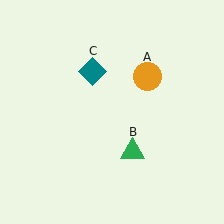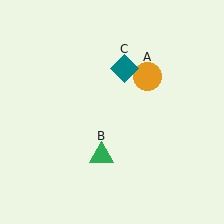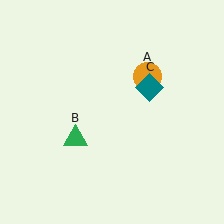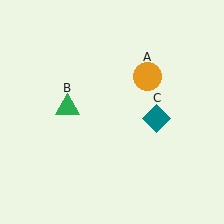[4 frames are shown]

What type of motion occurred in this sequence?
The green triangle (object B), teal diamond (object C) rotated clockwise around the center of the scene.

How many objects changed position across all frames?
2 objects changed position: green triangle (object B), teal diamond (object C).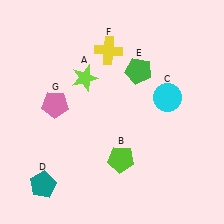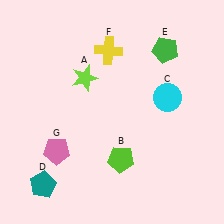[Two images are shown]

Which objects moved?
The objects that moved are: the green pentagon (E), the pink pentagon (G).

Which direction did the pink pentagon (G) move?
The pink pentagon (G) moved down.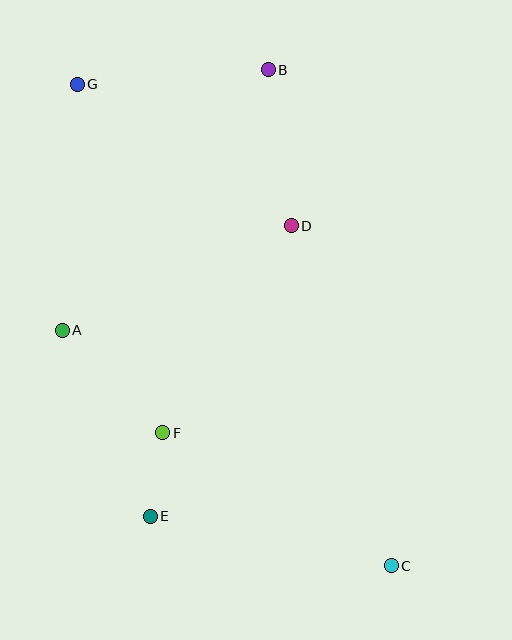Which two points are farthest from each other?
Points C and G are farthest from each other.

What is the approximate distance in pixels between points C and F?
The distance between C and F is approximately 264 pixels.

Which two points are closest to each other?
Points E and F are closest to each other.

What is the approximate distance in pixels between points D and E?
The distance between D and E is approximately 323 pixels.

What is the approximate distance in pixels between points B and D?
The distance between B and D is approximately 158 pixels.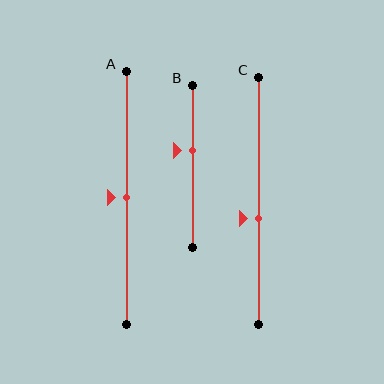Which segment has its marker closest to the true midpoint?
Segment A has its marker closest to the true midpoint.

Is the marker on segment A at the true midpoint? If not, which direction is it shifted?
Yes, the marker on segment A is at the true midpoint.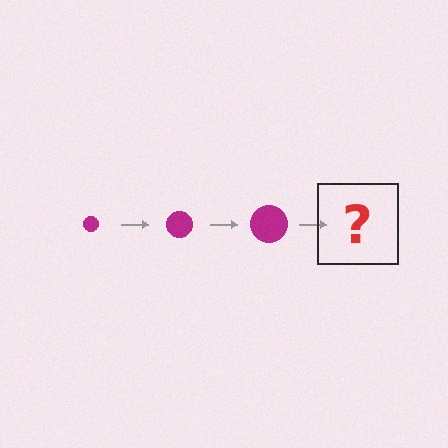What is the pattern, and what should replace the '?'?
The pattern is that the circle gets progressively larger each step. The '?' should be a magenta circle, larger than the previous one.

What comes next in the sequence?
The next element should be a magenta circle, larger than the previous one.